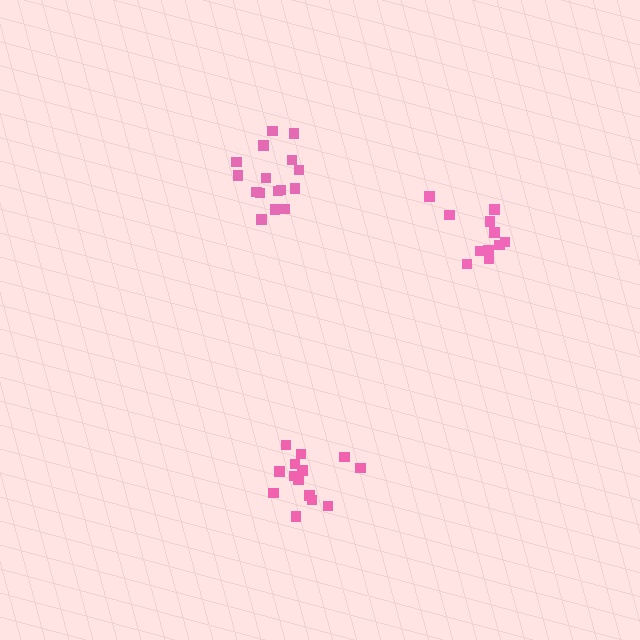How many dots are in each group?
Group 1: 16 dots, Group 2: 14 dots, Group 3: 11 dots (41 total).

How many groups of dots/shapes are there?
There are 3 groups.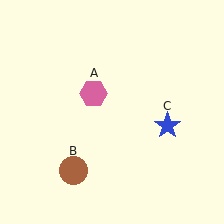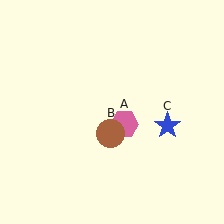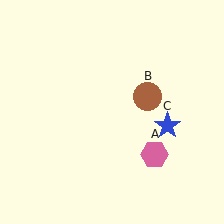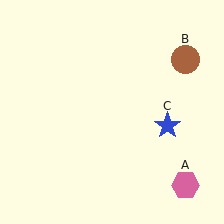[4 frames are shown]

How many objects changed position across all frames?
2 objects changed position: pink hexagon (object A), brown circle (object B).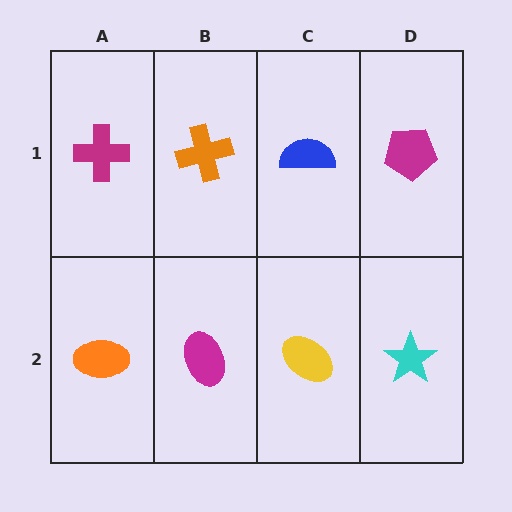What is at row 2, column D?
A cyan star.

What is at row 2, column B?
A magenta ellipse.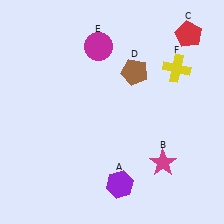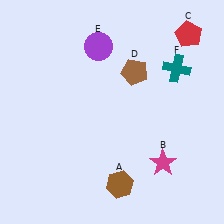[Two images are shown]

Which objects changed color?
A changed from purple to brown. E changed from magenta to purple. F changed from yellow to teal.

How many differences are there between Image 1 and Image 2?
There are 3 differences between the two images.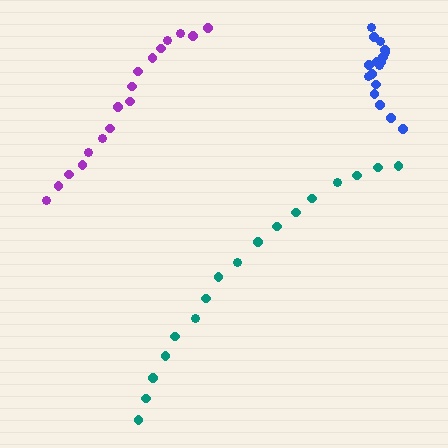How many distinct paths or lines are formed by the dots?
There are 3 distinct paths.